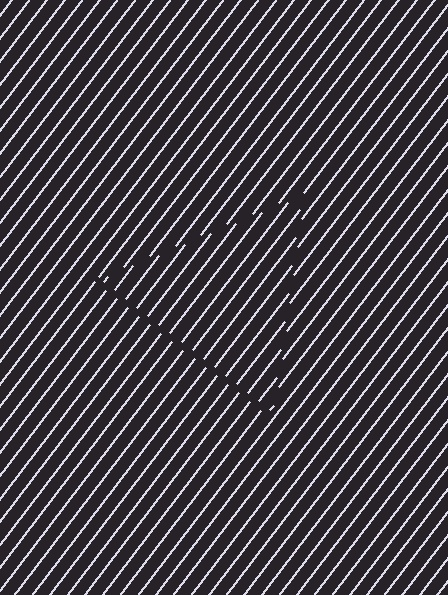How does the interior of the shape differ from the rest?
The interior of the shape contains the same grating, shifted by half a period — the contour is defined by the phase discontinuity where line-ends from the inner and outer gratings abut.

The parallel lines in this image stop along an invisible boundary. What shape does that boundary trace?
An illusory triangle. The interior of the shape contains the same grating, shifted by half a period — the contour is defined by the phase discontinuity where line-ends from the inner and outer gratings abut.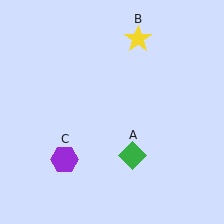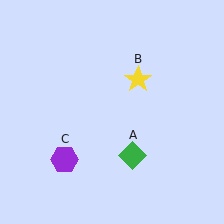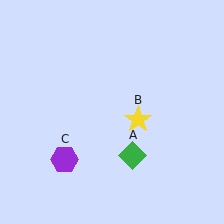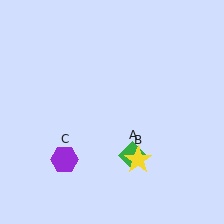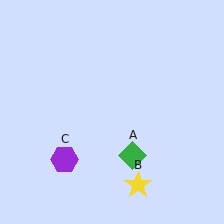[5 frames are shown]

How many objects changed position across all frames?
1 object changed position: yellow star (object B).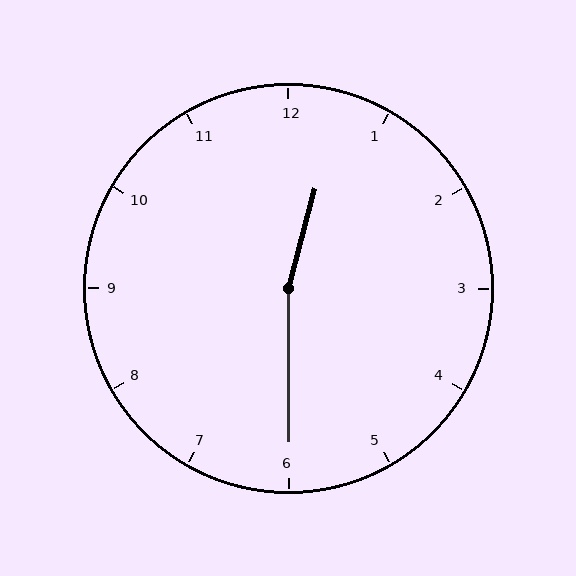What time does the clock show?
12:30.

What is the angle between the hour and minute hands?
Approximately 165 degrees.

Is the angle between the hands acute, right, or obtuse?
It is obtuse.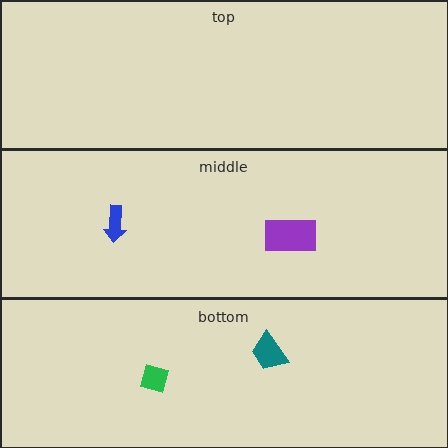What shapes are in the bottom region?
The teal trapezoid, the green diamond.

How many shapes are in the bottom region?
2.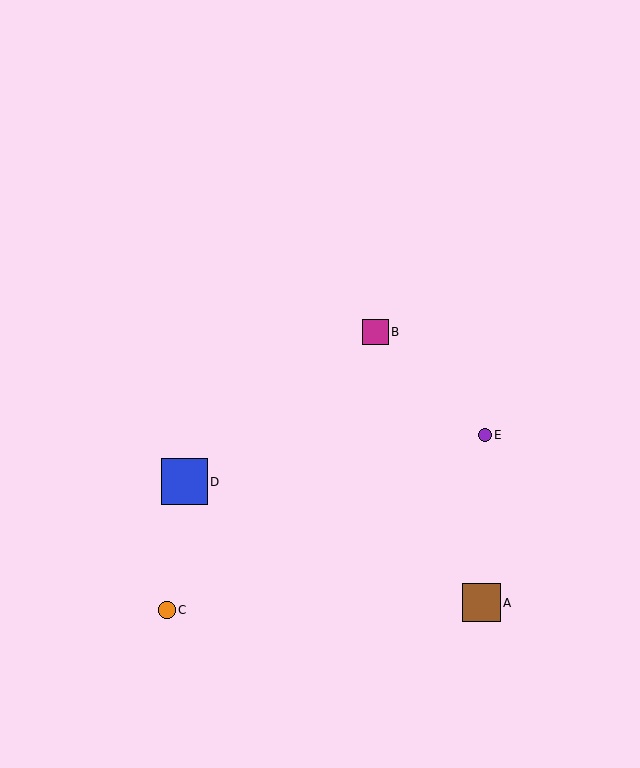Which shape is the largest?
The blue square (labeled D) is the largest.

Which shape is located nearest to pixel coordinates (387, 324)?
The magenta square (labeled B) at (375, 332) is nearest to that location.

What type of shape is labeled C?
Shape C is an orange circle.